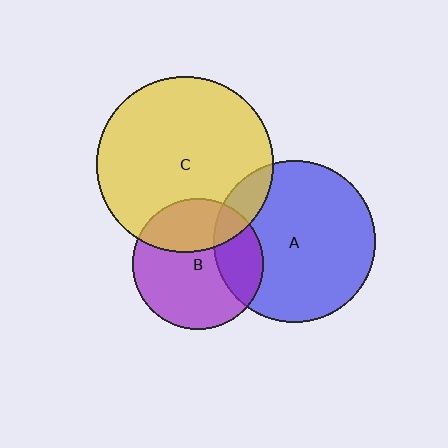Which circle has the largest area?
Circle C (yellow).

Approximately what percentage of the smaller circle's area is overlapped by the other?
Approximately 10%.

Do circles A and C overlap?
Yes.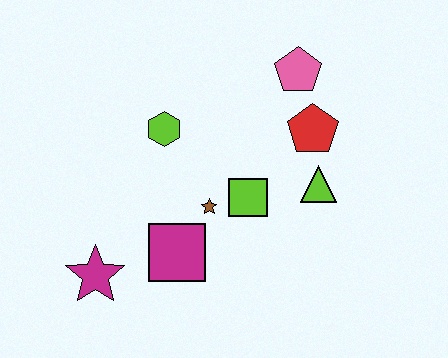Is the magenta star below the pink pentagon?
Yes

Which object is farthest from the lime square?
The magenta star is farthest from the lime square.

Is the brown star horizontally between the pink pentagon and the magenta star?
Yes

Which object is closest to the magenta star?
The magenta square is closest to the magenta star.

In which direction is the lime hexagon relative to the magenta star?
The lime hexagon is above the magenta star.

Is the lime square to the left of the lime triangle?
Yes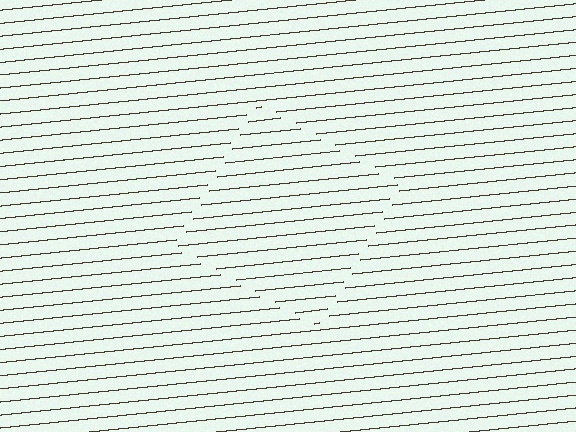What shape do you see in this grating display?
An illusory square. The interior of the shape contains the same grating, shifted by half a period — the contour is defined by the phase discontinuity where line-ends from the inner and outer gratings abut.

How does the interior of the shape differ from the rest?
The interior of the shape contains the same grating, shifted by half a period — the contour is defined by the phase discontinuity where line-ends from the inner and outer gratings abut.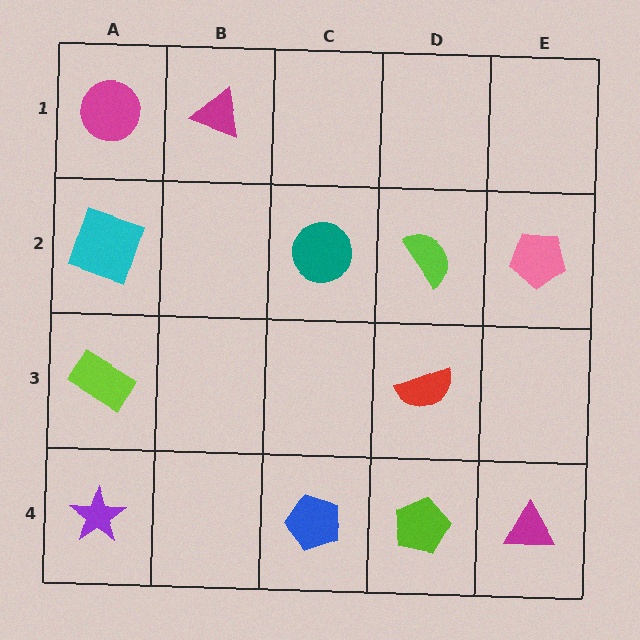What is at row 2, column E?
A pink pentagon.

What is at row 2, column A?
A cyan square.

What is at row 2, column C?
A teal circle.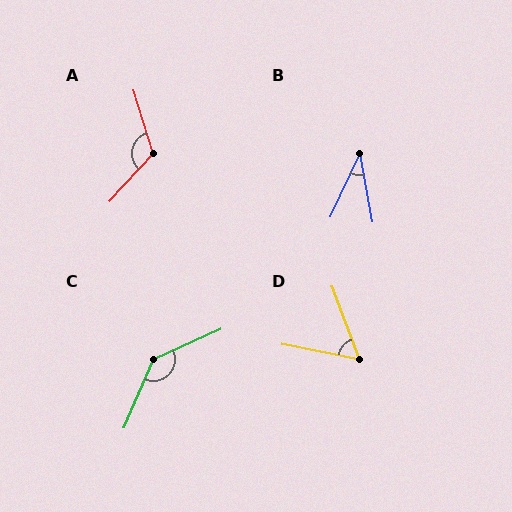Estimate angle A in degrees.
Approximately 120 degrees.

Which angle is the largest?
C, at approximately 138 degrees.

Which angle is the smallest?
B, at approximately 35 degrees.